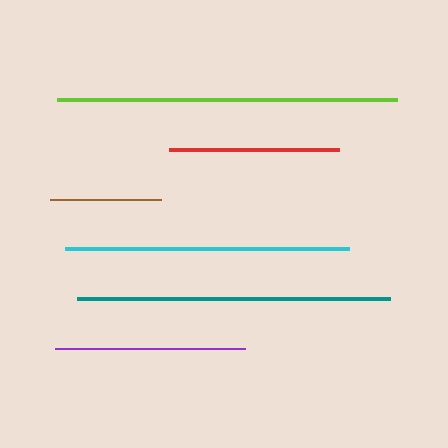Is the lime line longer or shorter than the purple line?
The lime line is longer than the purple line.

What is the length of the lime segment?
The lime segment is approximately 340 pixels long.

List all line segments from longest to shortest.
From longest to shortest: lime, teal, cyan, purple, red, brown.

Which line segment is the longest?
The lime line is the longest at approximately 340 pixels.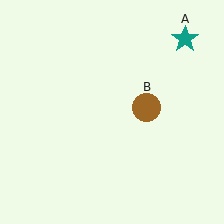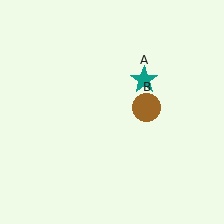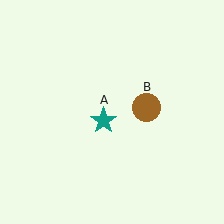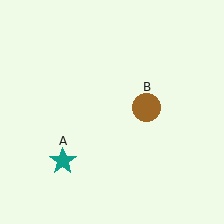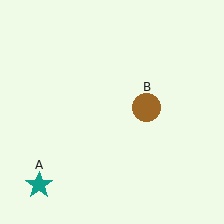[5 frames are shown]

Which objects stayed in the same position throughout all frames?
Brown circle (object B) remained stationary.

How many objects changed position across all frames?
1 object changed position: teal star (object A).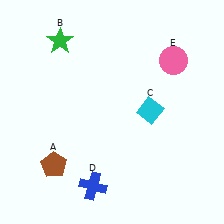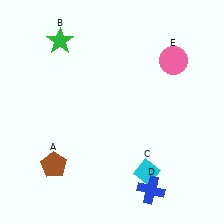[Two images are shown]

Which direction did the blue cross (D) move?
The blue cross (D) moved right.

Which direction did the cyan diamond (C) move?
The cyan diamond (C) moved down.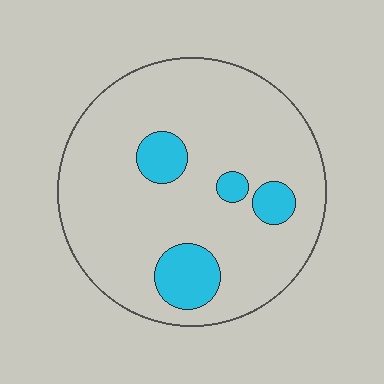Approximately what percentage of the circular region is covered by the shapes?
Approximately 15%.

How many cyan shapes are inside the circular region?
4.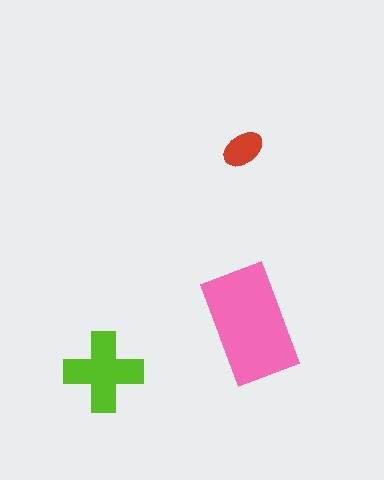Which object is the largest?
The pink rectangle.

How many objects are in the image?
There are 3 objects in the image.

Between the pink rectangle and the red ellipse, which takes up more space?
The pink rectangle.